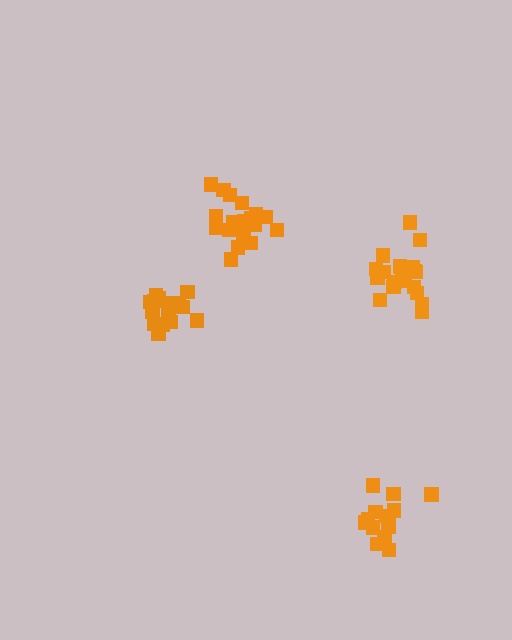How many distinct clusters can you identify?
There are 4 distinct clusters.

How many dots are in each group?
Group 1: 15 dots, Group 2: 16 dots, Group 3: 20 dots, Group 4: 18 dots (69 total).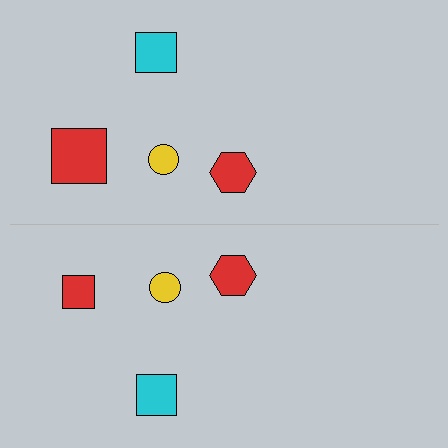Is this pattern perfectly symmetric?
No, the pattern is not perfectly symmetric. The red square on the bottom side has a different size than its mirror counterpart.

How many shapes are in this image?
There are 8 shapes in this image.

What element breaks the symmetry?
The red square on the bottom side has a different size than its mirror counterpart.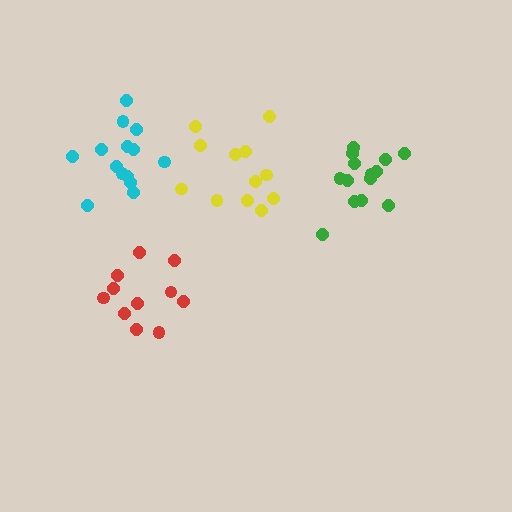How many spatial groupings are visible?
There are 4 spatial groupings.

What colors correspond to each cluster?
The clusters are colored: green, red, yellow, cyan.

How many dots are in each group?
Group 1: 14 dots, Group 2: 11 dots, Group 3: 12 dots, Group 4: 14 dots (51 total).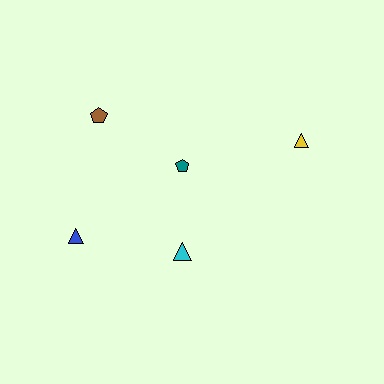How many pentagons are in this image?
There are 2 pentagons.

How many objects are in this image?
There are 5 objects.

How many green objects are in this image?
There are no green objects.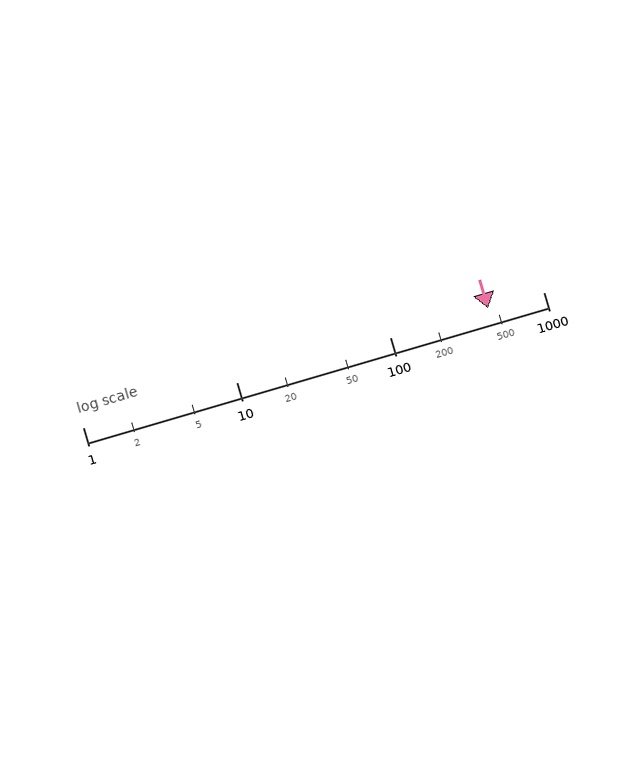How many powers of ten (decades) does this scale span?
The scale spans 3 decades, from 1 to 1000.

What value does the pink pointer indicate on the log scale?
The pointer indicates approximately 440.